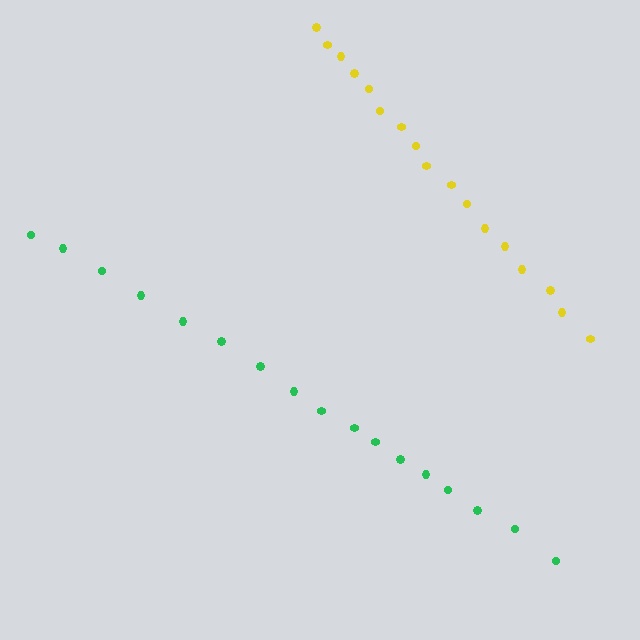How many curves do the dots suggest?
There are 2 distinct paths.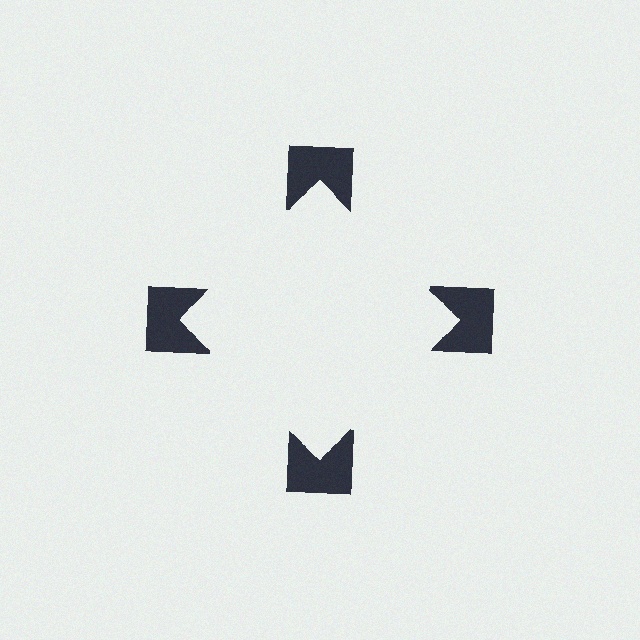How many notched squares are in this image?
There are 4 — one at each vertex of the illusory square.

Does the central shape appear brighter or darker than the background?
It typically appears slightly brighter than the background, even though no actual brightness change is drawn.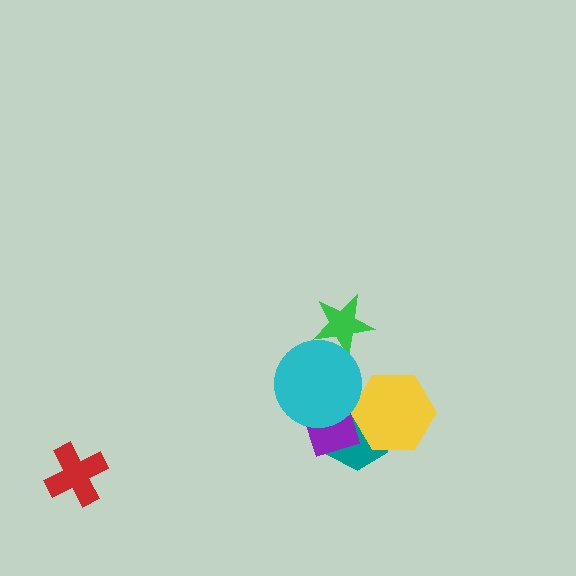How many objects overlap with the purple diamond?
3 objects overlap with the purple diamond.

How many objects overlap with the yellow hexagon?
2 objects overlap with the yellow hexagon.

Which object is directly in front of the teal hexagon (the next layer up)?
The purple diamond is directly in front of the teal hexagon.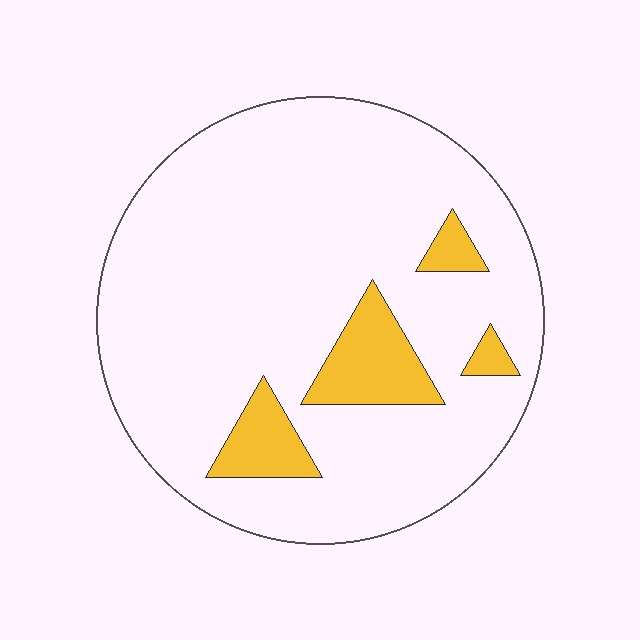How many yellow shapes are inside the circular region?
4.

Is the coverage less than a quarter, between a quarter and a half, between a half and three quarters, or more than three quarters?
Less than a quarter.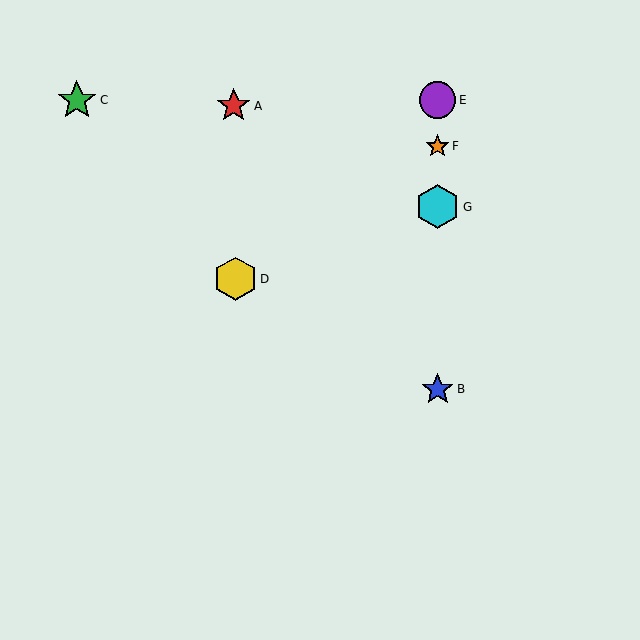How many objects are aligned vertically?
4 objects (B, E, F, G) are aligned vertically.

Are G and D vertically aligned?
No, G is at x≈438 and D is at x≈236.